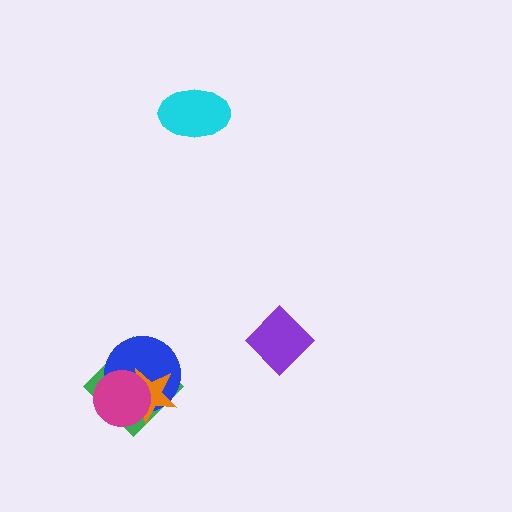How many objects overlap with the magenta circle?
3 objects overlap with the magenta circle.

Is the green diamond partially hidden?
Yes, it is partially covered by another shape.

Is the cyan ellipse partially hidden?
No, no other shape covers it.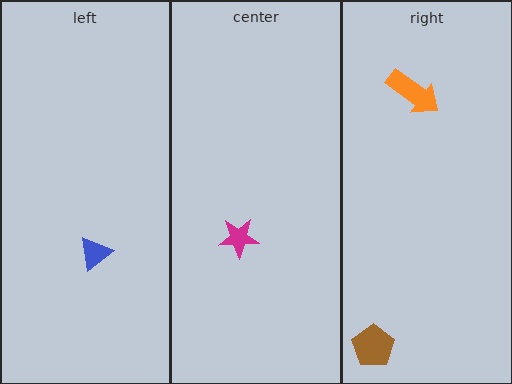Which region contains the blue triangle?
The left region.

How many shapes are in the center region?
1.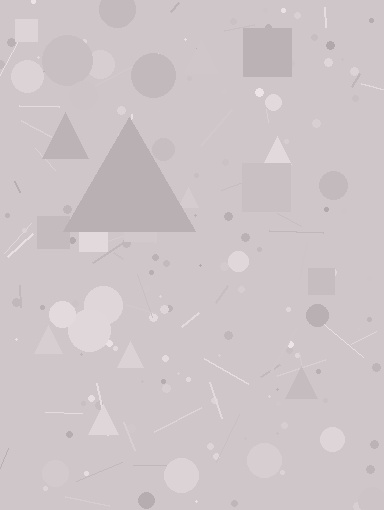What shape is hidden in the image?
A triangle is hidden in the image.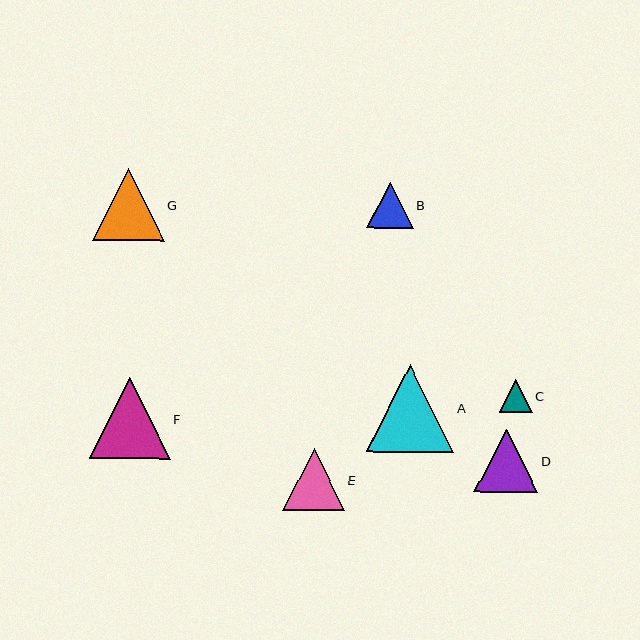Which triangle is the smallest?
Triangle C is the smallest with a size of approximately 33 pixels.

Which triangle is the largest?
Triangle A is the largest with a size of approximately 88 pixels.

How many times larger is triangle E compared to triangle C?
Triangle E is approximately 1.9 times the size of triangle C.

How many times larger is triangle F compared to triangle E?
Triangle F is approximately 1.3 times the size of triangle E.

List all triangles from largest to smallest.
From largest to smallest: A, F, G, D, E, B, C.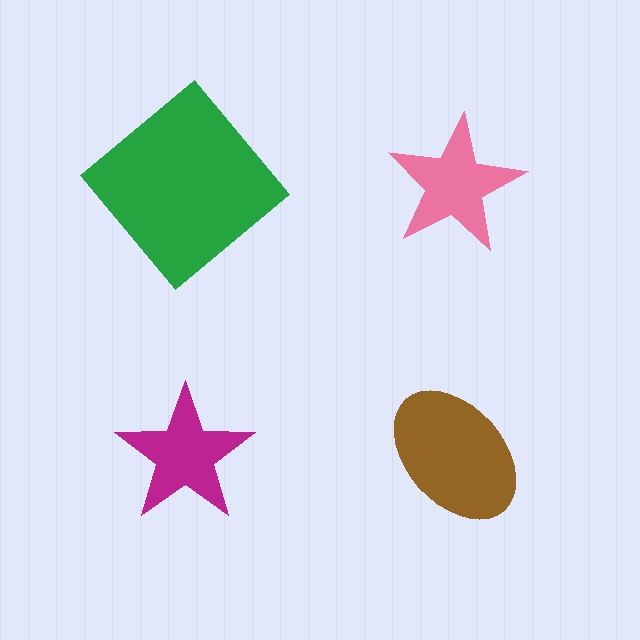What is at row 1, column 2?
A pink star.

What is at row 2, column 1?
A magenta star.